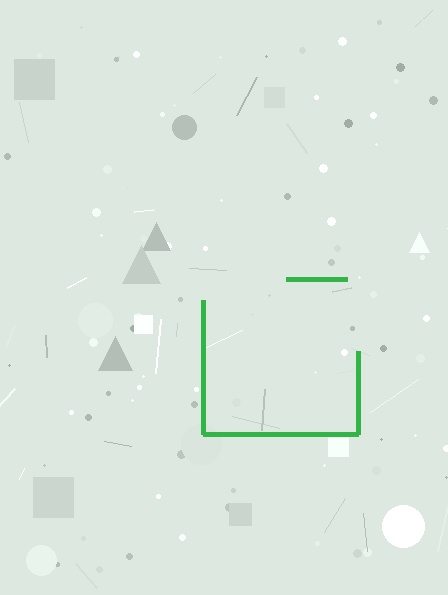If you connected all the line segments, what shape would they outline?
They would outline a square.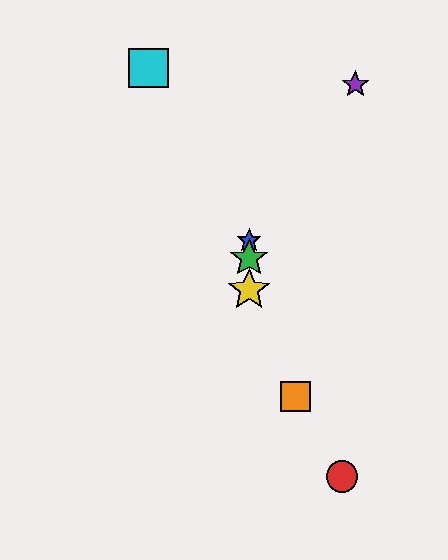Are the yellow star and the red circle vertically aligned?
No, the yellow star is at x≈249 and the red circle is at x≈342.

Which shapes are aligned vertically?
The blue star, the green star, the yellow star are aligned vertically.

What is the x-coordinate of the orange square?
The orange square is at x≈296.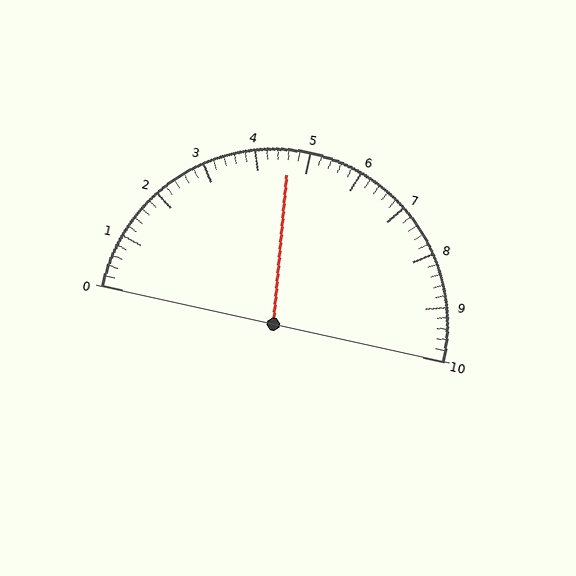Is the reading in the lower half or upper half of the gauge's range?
The reading is in the lower half of the range (0 to 10).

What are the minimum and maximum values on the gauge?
The gauge ranges from 0 to 10.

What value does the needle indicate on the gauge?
The needle indicates approximately 4.6.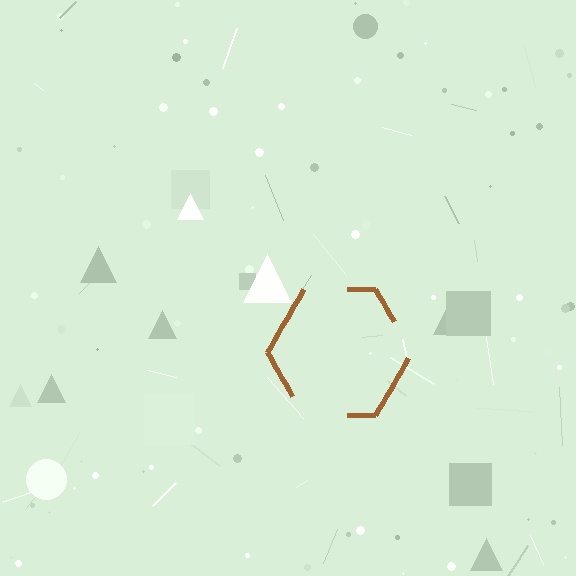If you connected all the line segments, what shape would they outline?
They would outline a hexagon.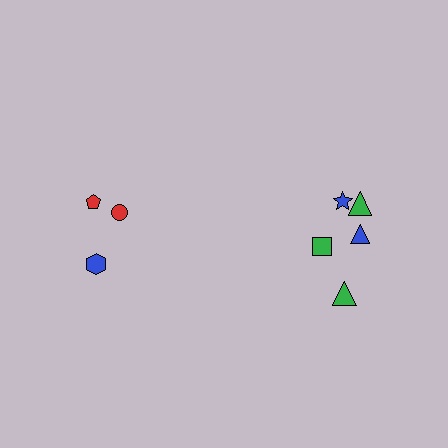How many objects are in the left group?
There are 3 objects.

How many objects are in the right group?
There are 5 objects.